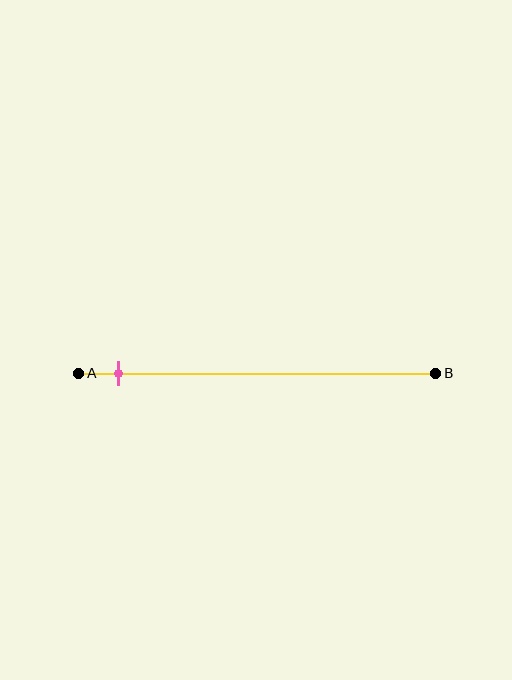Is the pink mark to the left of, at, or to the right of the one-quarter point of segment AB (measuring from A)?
The pink mark is to the left of the one-quarter point of segment AB.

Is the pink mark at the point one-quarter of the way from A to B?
No, the mark is at about 10% from A, not at the 25% one-quarter point.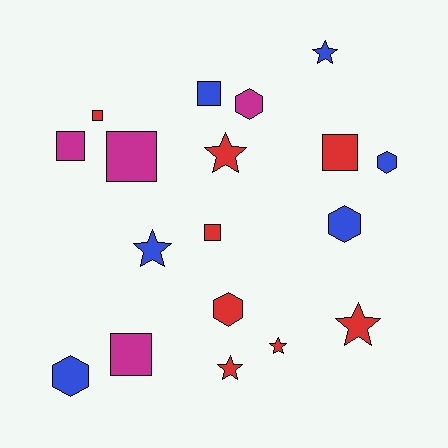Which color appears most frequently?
Red, with 8 objects.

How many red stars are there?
There are 4 red stars.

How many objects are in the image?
There are 18 objects.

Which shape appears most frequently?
Square, with 7 objects.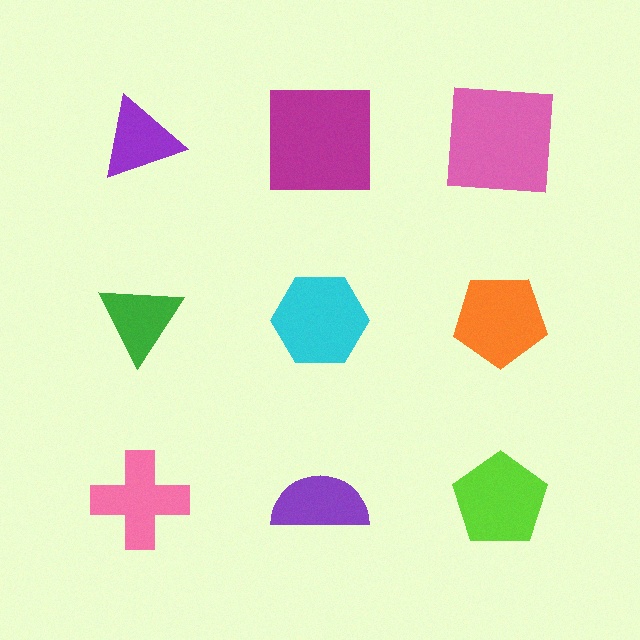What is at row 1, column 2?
A magenta square.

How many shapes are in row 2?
3 shapes.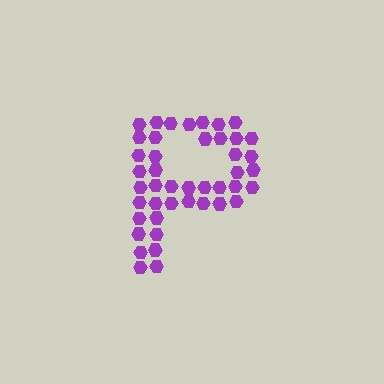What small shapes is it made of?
It is made of small hexagons.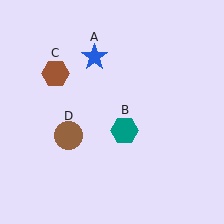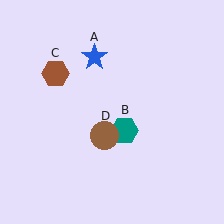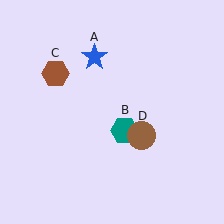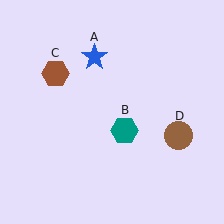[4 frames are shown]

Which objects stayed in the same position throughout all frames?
Blue star (object A) and teal hexagon (object B) and brown hexagon (object C) remained stationary.